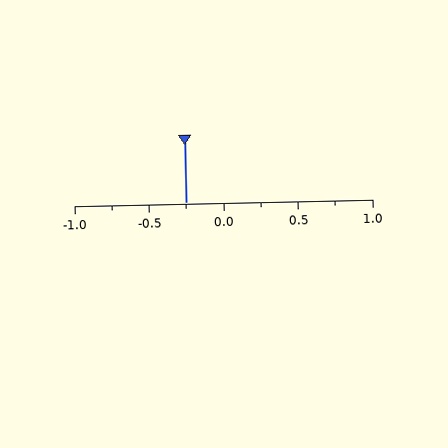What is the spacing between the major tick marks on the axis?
The major ticks are spaced 0.5 apart.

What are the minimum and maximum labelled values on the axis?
The axis runs from -1.0 to 1.0.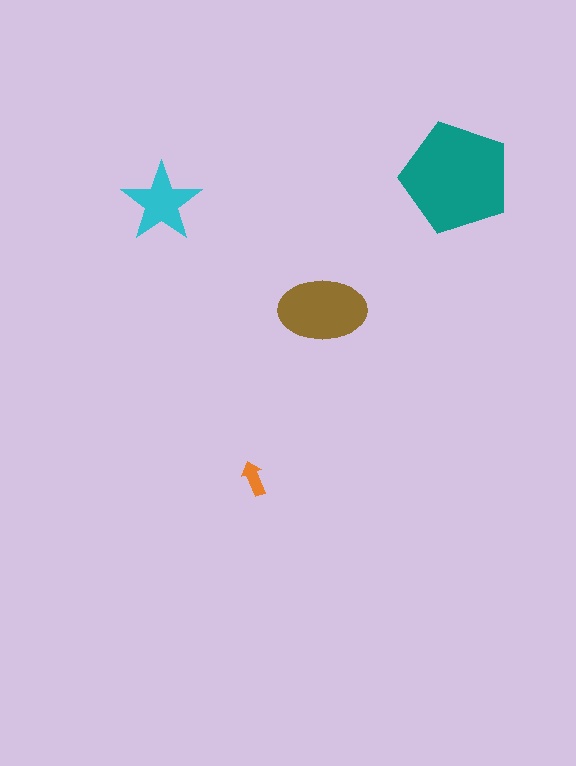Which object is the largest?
The teal pentagon.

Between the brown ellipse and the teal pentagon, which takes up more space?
The teal pentagon.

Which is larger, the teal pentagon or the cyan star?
The teal pentagon.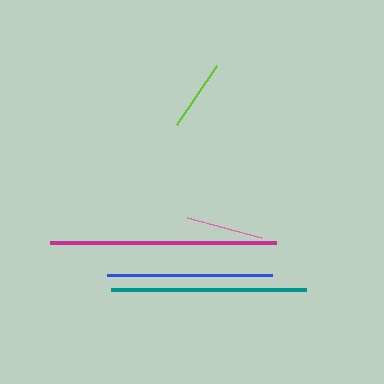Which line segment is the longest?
The magenta line is the longest at approximately 226 pixels.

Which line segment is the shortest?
The lime line is the shortest at approximately 71 pixels.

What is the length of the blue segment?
The blue segment is approximately 165 pixels long.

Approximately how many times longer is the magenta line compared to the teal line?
The magenta line is approximately 1.2 times the length of the teal line.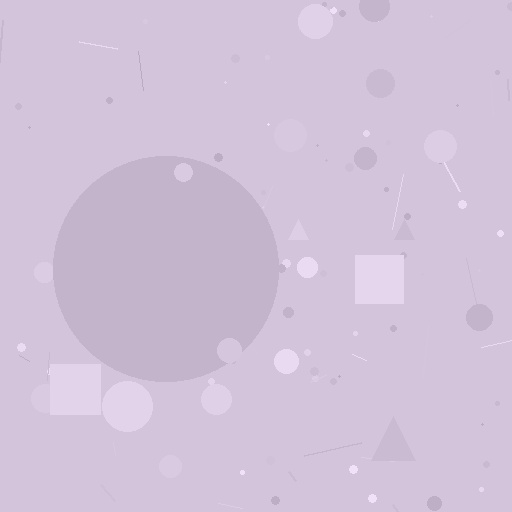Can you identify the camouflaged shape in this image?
The camouflaged shape is a circle.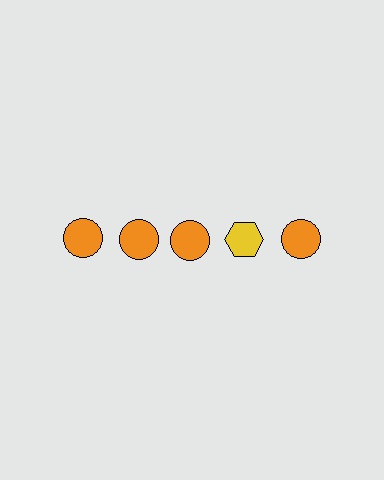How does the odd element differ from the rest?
It differs in both color (yellow instead of orange) and shape (hexagon instead of circle).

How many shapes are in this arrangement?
There are 5 shapes arranged in a grid pattern.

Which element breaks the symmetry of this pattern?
The yellow hexagon in the top row, second from right column breaks the symmetry. All other shapes are orange circles.